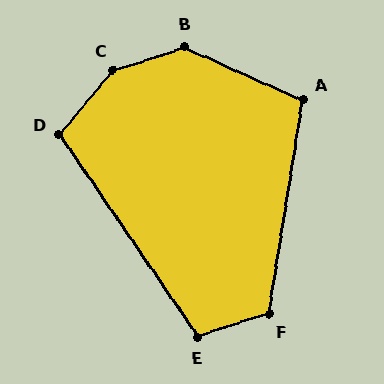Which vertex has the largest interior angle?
C, at approximately 148 degrees.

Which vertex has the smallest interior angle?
A, at approximately 105 degrees.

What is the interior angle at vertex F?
Approximately 116 degrees (obtuse).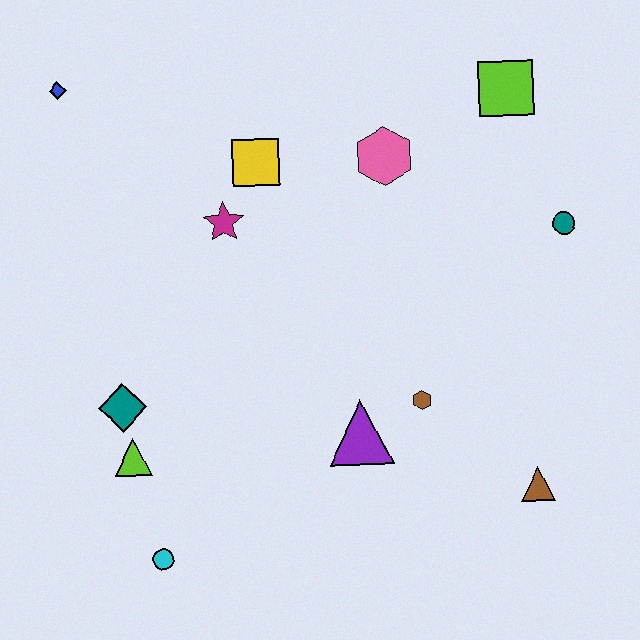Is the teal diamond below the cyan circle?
No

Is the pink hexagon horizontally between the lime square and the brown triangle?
No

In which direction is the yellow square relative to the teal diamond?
The yellow square is above the teal diamond.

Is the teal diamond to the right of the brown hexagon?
No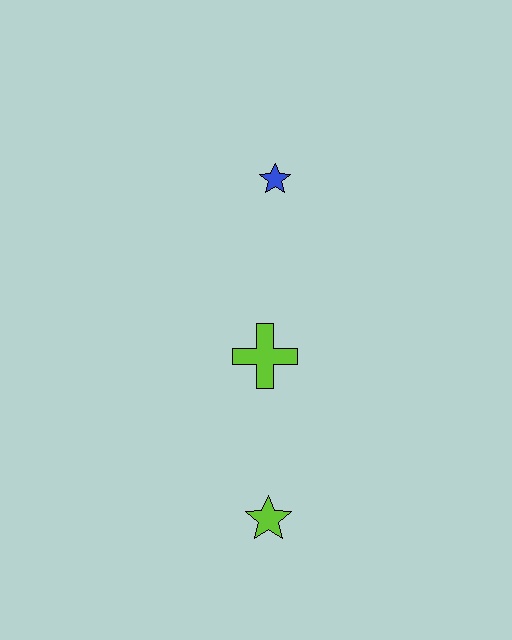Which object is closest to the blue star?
The lime cross is closest to the blue star.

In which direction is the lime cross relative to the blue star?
The lime cross is below the blue star.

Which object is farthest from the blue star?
The lime star is farthest from the blue star.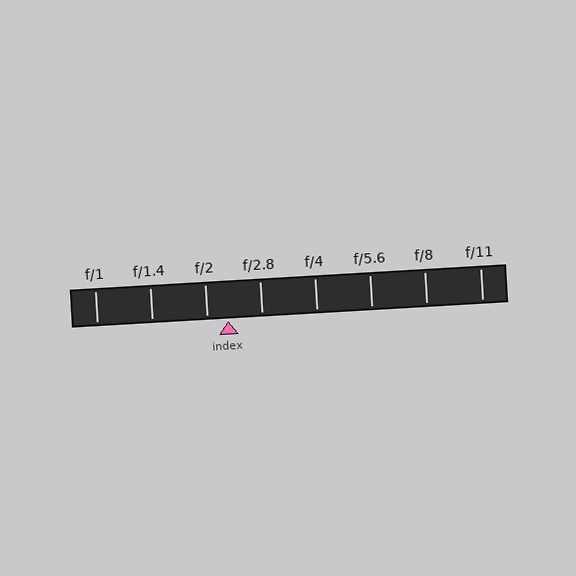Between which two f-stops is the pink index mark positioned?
The index mark is between f/2 and f/2.8.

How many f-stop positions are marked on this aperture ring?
There are 8 f-stop positions marked.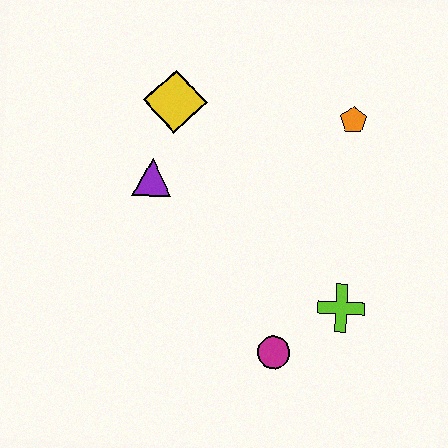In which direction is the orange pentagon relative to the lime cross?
The orange pentagon is above the lime cross.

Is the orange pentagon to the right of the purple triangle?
Yes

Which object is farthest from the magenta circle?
The yellow diamond is farthest from the magenta circle.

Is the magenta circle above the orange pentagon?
No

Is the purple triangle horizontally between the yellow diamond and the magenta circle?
No